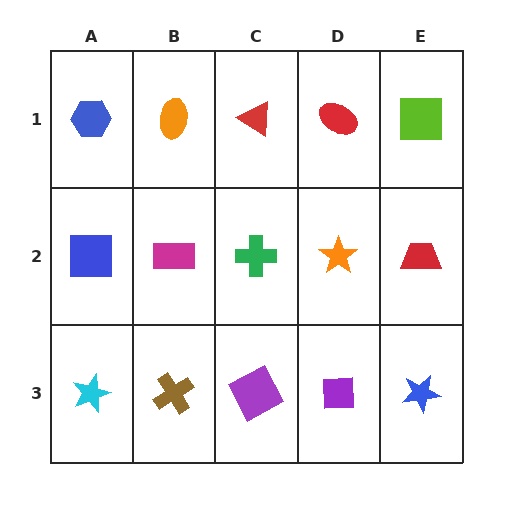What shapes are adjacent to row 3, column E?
A red trapezoid (row 2, column E), a purple square (row 3, column D).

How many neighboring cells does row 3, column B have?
3.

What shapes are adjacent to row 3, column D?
An orange star (row 2, column D), a purple square (row 3, column C), a blue star (row 3, column E).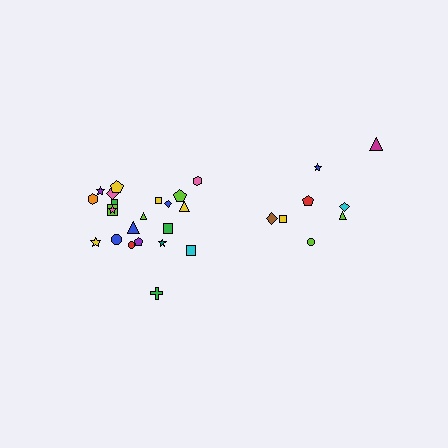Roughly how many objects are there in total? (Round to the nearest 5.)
Roughly 30 objects in total.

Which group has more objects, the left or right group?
The left group.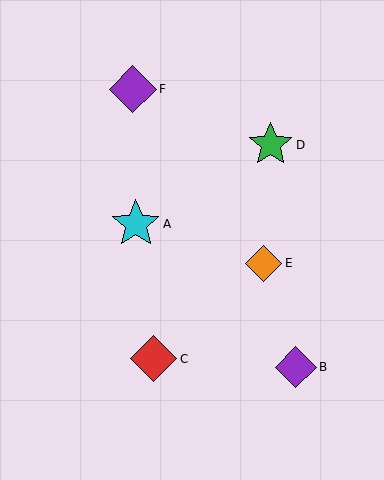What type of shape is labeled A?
Shape A is a cyan star.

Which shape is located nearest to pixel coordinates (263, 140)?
The green star (labeled D) at (271, 145) is nearest to that location.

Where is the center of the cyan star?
The center of the cyan star is at (136, 224).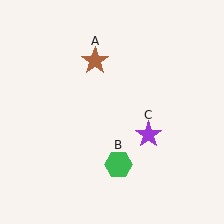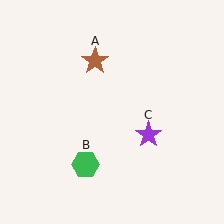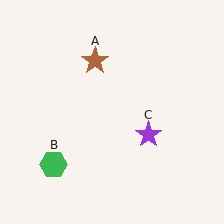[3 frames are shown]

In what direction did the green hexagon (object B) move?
The green hexagon (object B) moved left.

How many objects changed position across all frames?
1 object changed position: green hexagon (object B).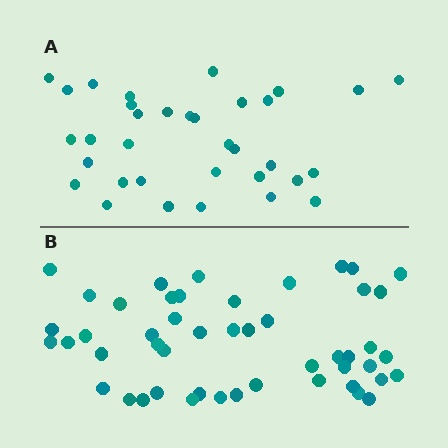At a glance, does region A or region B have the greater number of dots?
Region B (the bottom region) has more dots.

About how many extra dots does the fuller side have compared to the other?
Region B has approximately 15 more dots than region A.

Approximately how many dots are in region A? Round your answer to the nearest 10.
About 30 dots. (The exact count is 34, which rounds to 30.)